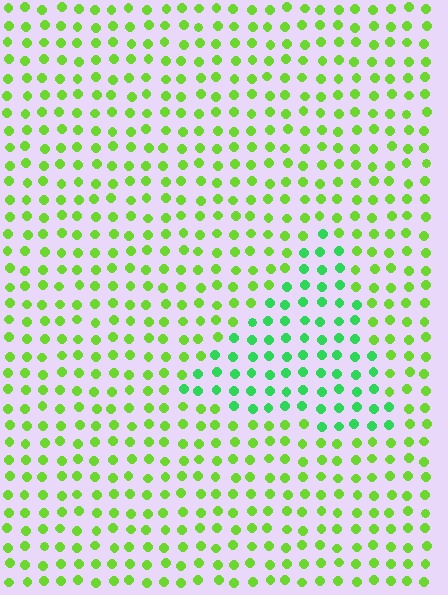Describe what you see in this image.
The image is filled with small lime elements in a uniform arrangement. A triangle-shaped region is visible where the elements are tinted to a slightly different hue, forming a subtle color boundary.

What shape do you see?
I see a triangle.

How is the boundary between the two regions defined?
The boundary is defined purely by a slight shift in hue (about 37 degrees). Spacing, size, and orientation are identical on both sides.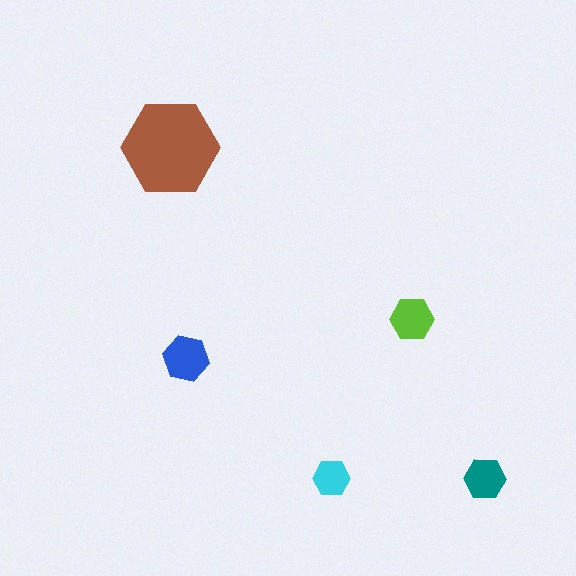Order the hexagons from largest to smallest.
the brown one, the blue one, the lime one, the teal one, the cyan one.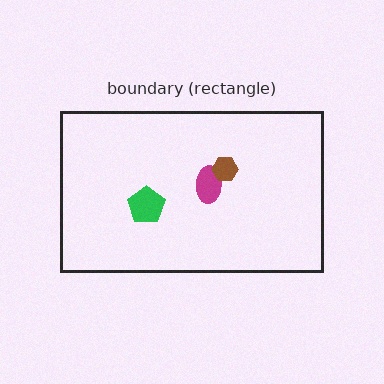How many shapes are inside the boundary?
3 inside, 0 outside.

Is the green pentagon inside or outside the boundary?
Inside.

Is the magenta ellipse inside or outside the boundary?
Inside.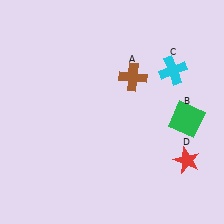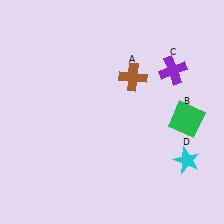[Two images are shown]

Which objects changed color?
C changed from cyan to purple. D changed from red to cyan.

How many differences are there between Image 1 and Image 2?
There are 2 differences between the two images.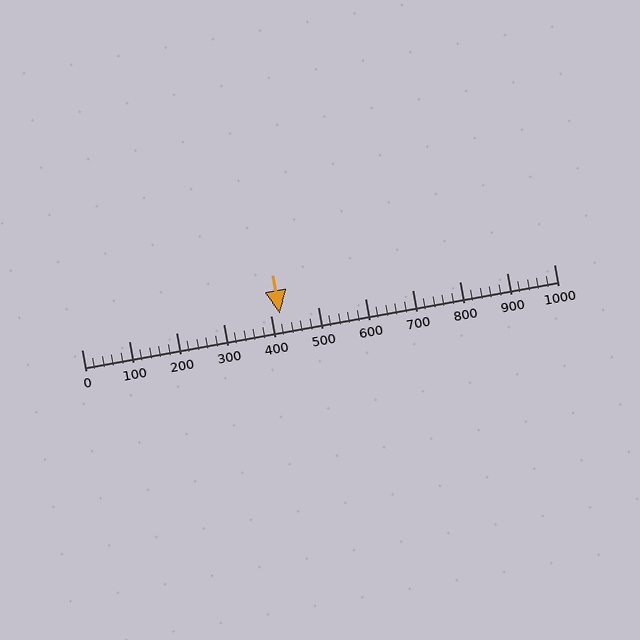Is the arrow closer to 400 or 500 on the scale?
The arrow is closer to 400.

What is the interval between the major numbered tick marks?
The major tick marks are spaced 100 units apart.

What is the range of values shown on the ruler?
The ruler shows values from 0 to 1000.